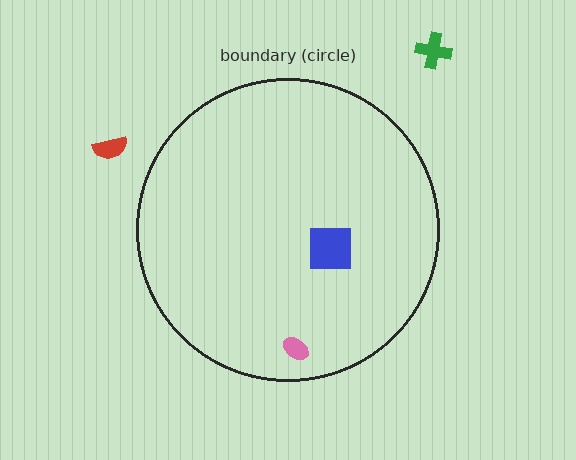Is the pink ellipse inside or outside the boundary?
Inside.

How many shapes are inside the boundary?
2 inside, 2 outside.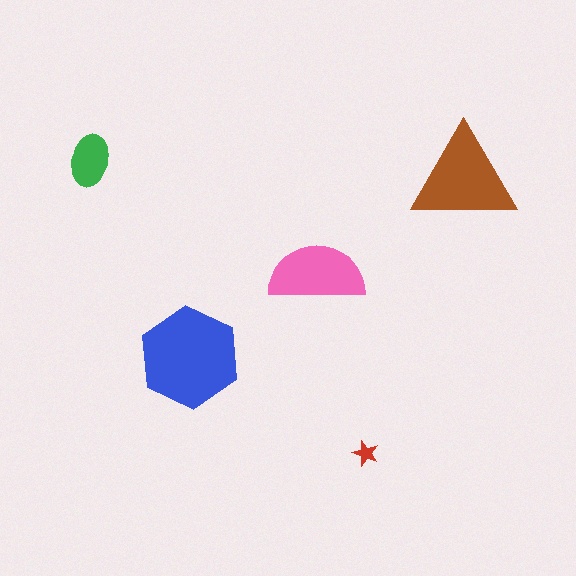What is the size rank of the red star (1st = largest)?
5th.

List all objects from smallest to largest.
The red star, the green ellipse, the pink semicircle, the brown triangle, the blue hexagon.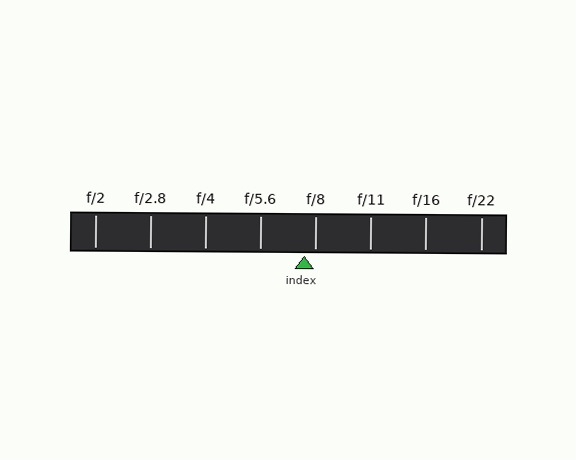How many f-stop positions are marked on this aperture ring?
There are 8 f-stop positions marked.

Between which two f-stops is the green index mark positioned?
The index mark is between f/5.6 and f/8.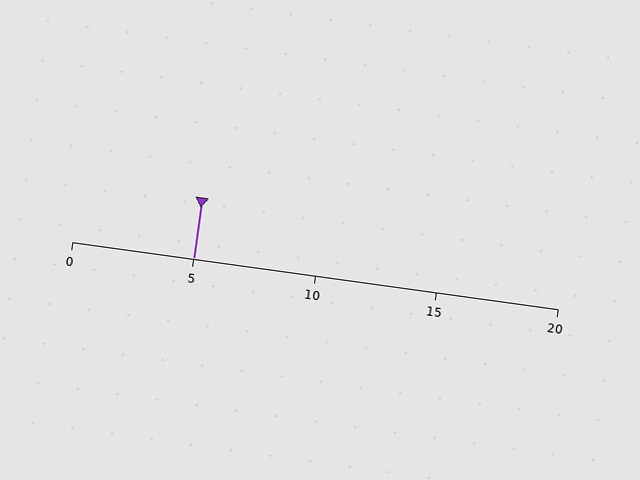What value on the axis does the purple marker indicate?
The marker indicates approximately 5.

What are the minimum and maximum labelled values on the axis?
The axis runs from 0 to 20.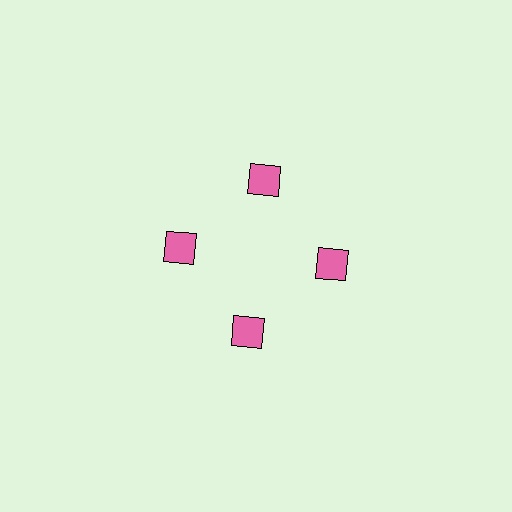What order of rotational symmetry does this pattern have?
This pattern has 4-fold rotational symmetry.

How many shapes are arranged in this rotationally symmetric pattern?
There are 4 shapes, arranged in 4 groups of 1.